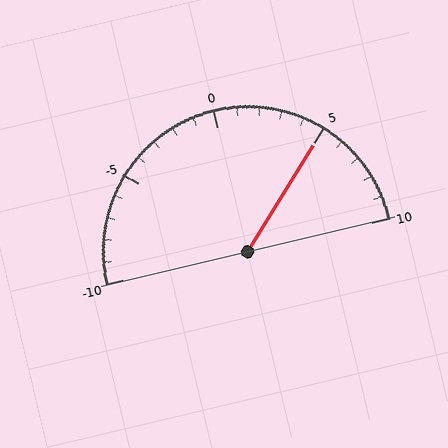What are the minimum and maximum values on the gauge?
The gauge ranges from -10 to 10.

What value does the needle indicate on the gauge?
The needle indicates approximately 5.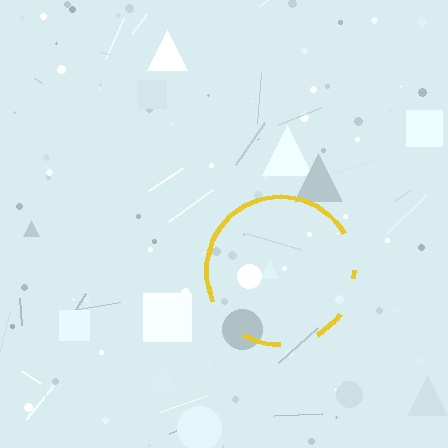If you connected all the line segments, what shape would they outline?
They would outline a circle.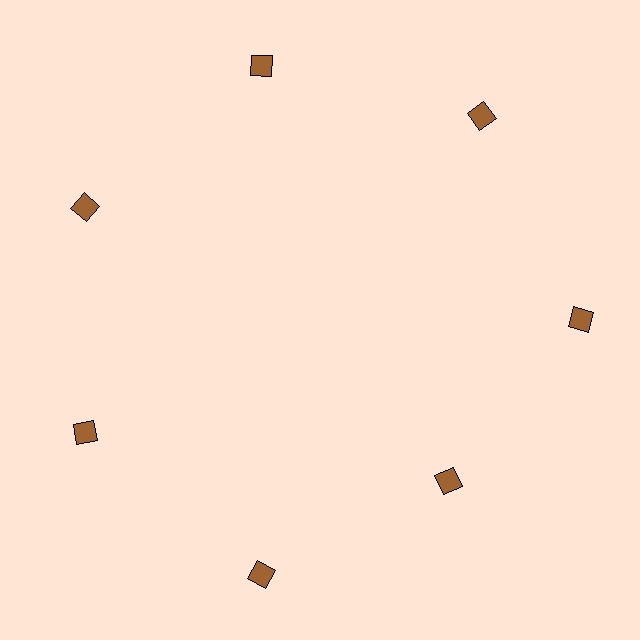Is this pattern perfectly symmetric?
No. The 7 brown squares are arranged in a ring, but one element near the 5 o'clock position is pulled inward toward the center, breaking the 7-fold rotational symmetry.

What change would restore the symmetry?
The symmetry would be restored by moving it outward, back onto the ring so that all 7 squares sit at equal angles and equal distance from the center.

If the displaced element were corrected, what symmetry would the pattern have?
It would have 7-fold rotational symmetry — the pattern would map onto itself every 51 degrees.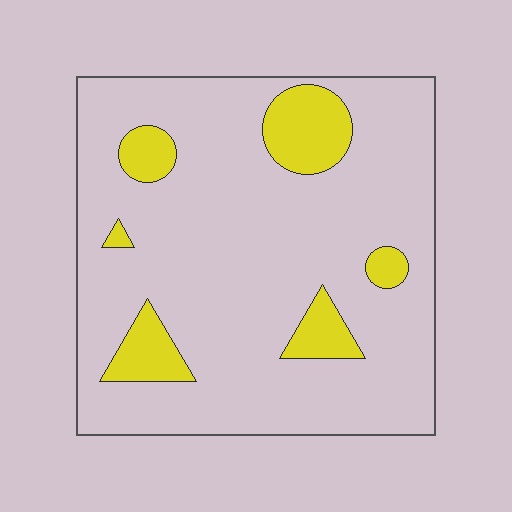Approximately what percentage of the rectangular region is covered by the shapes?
Approximately 15%.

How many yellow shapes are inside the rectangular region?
6.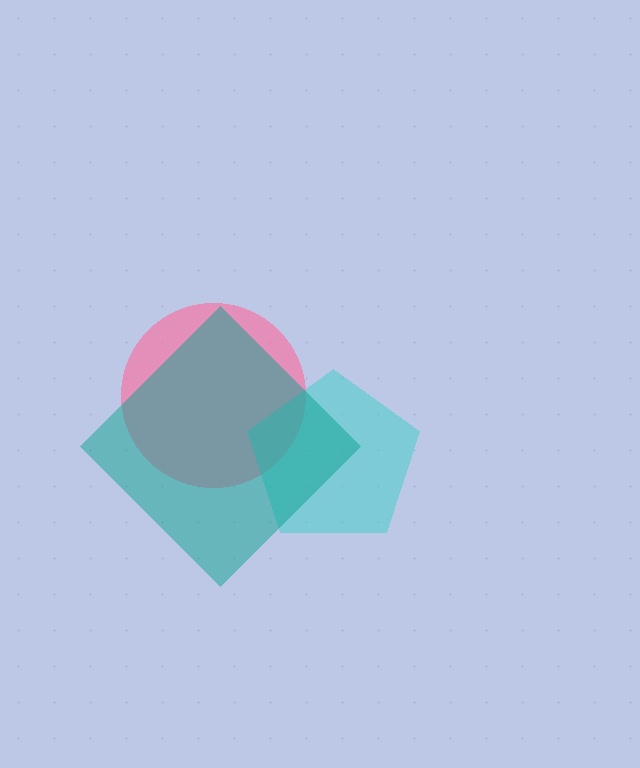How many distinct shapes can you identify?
There are 3 distinct shapes: a pink circle, a cyan pentagon, a teal diamond.